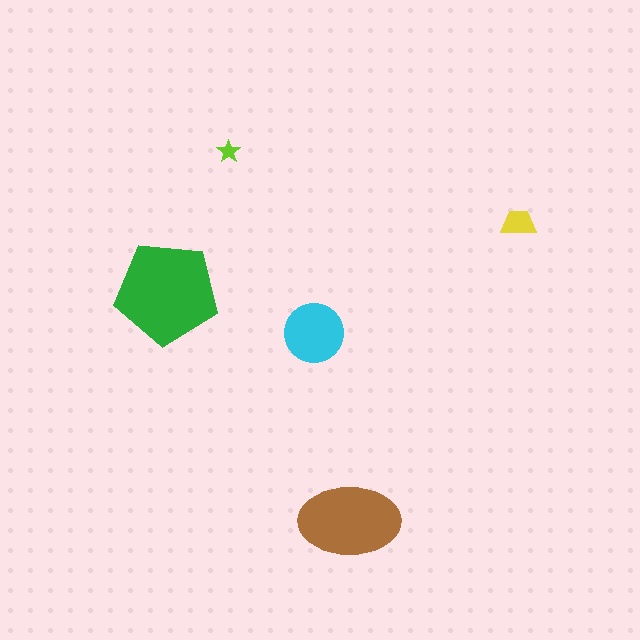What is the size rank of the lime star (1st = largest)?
5th.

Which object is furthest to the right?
The yellow trapezoid is rightmost.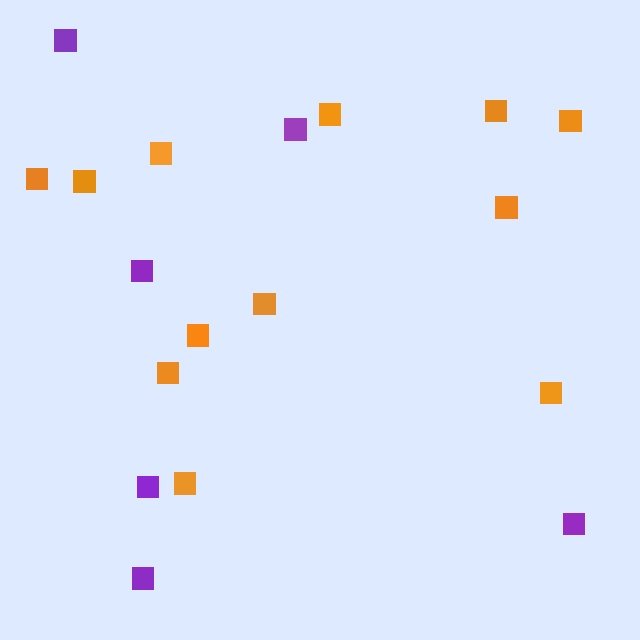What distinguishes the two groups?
There are 2 groups: one group of purple squares (6) and one group of orange squares (12).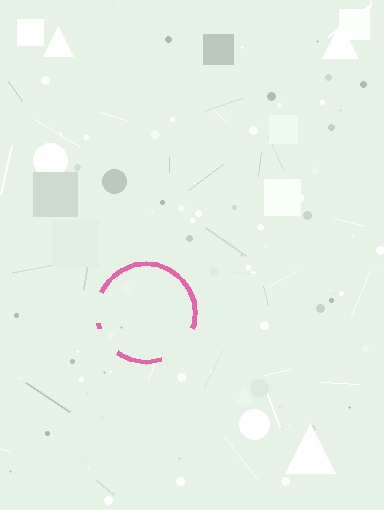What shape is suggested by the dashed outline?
The dashed outline suggests a circle.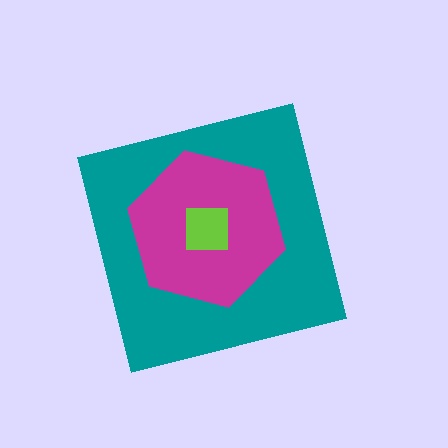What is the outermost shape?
The teal square.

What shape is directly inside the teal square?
The magenta hexagon.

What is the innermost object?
The lime square.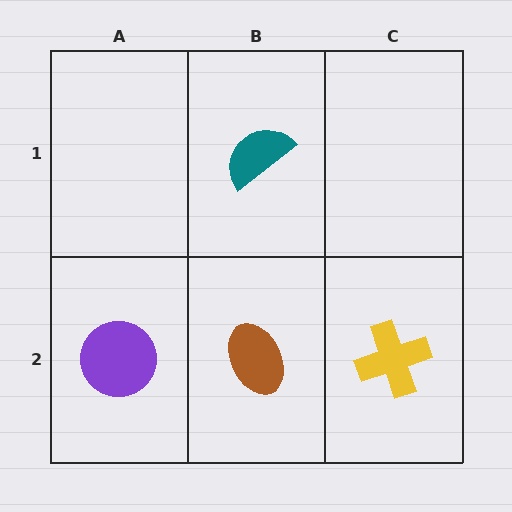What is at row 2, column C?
A yellow cross.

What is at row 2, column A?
A purple circle.